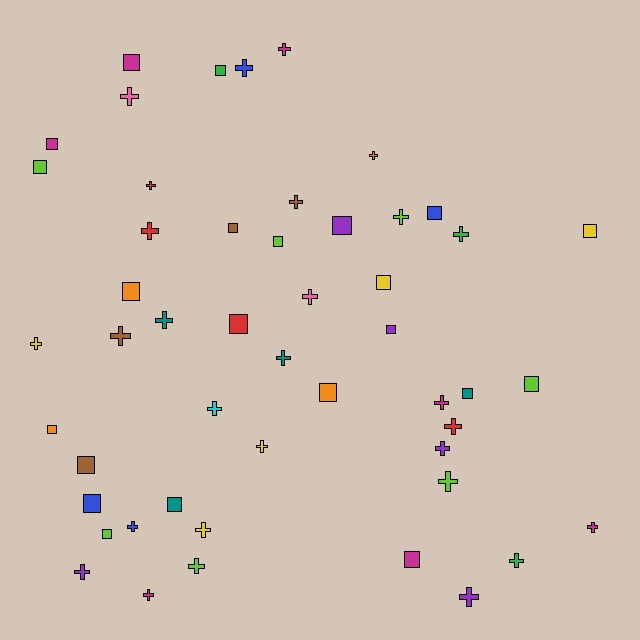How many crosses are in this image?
There are 28 crosses.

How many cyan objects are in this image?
There is 1 cyan object.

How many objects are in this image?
There are 50 objects.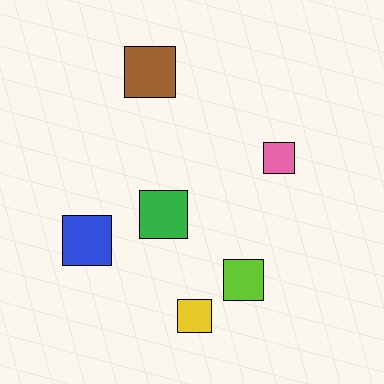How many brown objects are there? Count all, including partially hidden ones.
There is 1 brown object.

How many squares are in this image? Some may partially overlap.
There are 6 squares.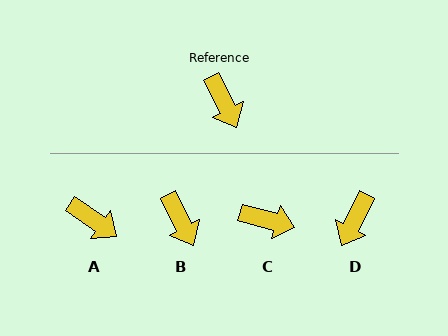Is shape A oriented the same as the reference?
No, it is off by about 28 degrees.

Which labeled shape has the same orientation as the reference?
B.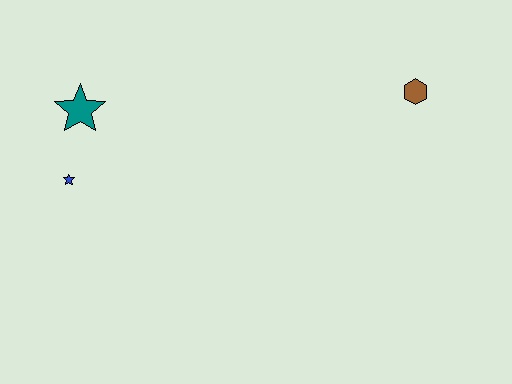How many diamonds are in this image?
There are no diamonds.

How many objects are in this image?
There are 3 objects.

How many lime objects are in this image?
There are no lime objects.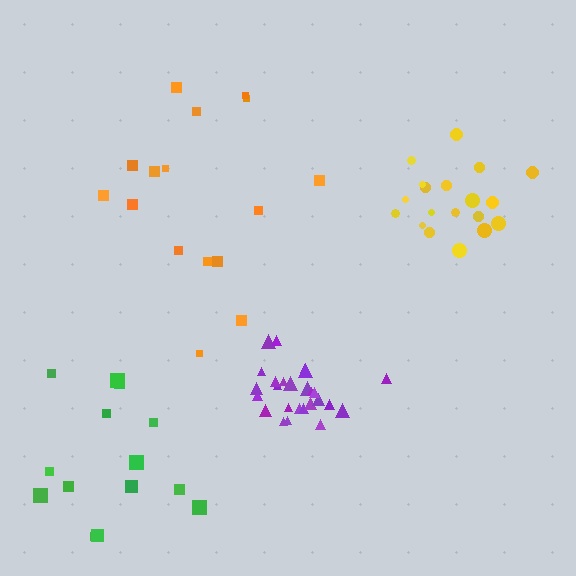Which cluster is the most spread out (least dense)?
Green.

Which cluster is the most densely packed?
Purple.